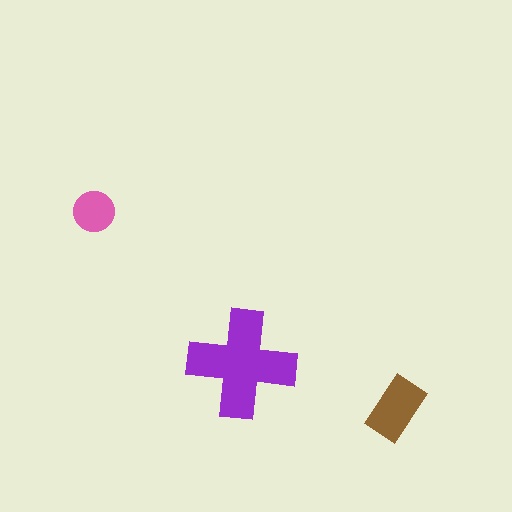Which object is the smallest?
The pink circle.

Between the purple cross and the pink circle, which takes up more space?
The purple cross.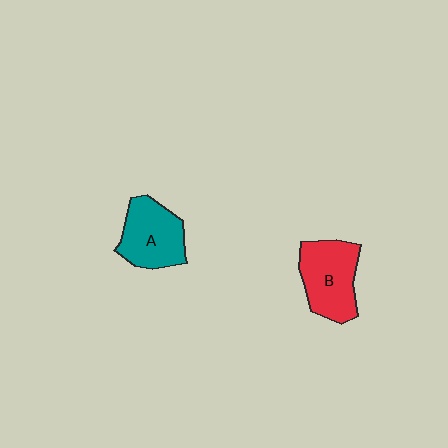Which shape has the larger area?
Shape B (red).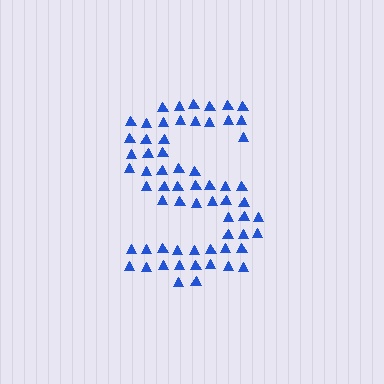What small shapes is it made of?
It is made of small triangles.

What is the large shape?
The large shape is the letter S.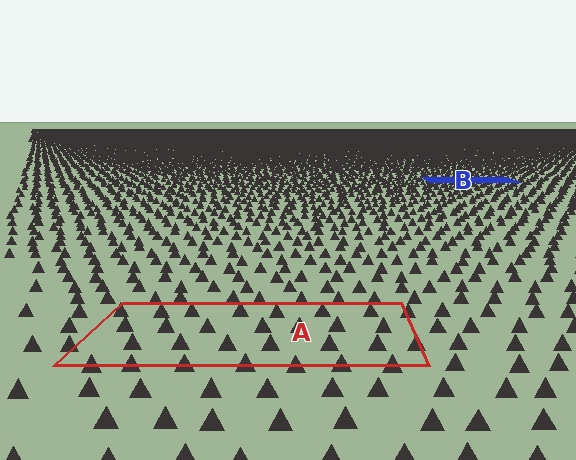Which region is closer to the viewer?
Region A is closer. The texture elements there are larger and more spread out.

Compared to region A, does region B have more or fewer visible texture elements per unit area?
Region B has more texture elements per unit area — they are packed more densely because it is farther away.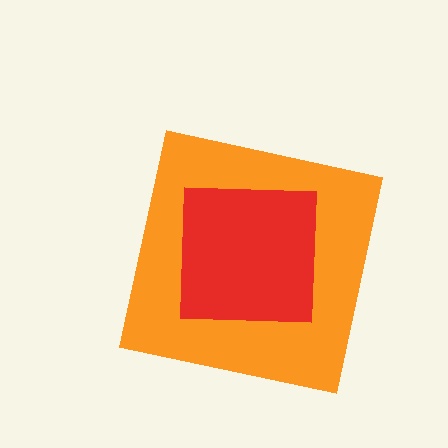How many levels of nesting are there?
2.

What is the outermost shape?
The orange square.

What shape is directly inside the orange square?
The red square.